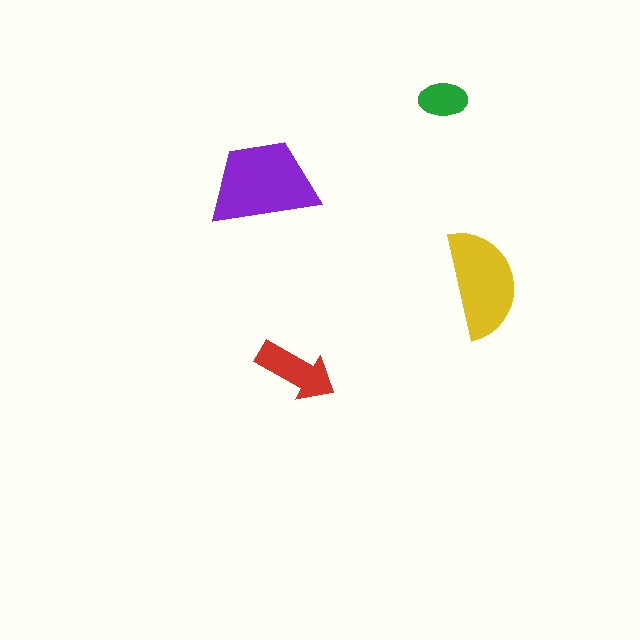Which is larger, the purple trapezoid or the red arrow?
The purple trapezoid.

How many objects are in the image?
There are 4 objects in the image.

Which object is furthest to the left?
The purple trapezoid is leftmost.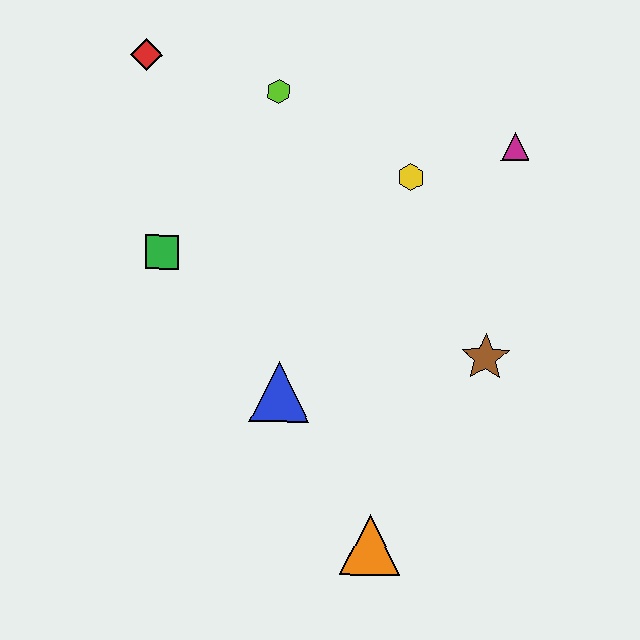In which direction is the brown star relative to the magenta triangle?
The brown star is below the magenta triangle.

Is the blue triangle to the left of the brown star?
Yes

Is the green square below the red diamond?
Yes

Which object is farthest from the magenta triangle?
The orange triangle is farthest from the magenta triangle.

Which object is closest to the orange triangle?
The blue triangle is closest to the orange triangle.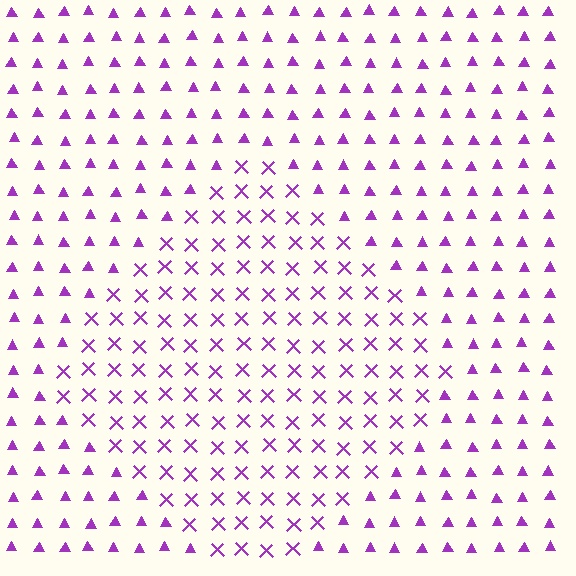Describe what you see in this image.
The image is filled with small purple elements arranged in a uniform grid. A diamond-shaped region contains X marks, while the surrounding area contains triangles. The boundary is defined purely by the change in element shape.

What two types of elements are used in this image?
The image uses X marks inside the diamond region and triangles outside it.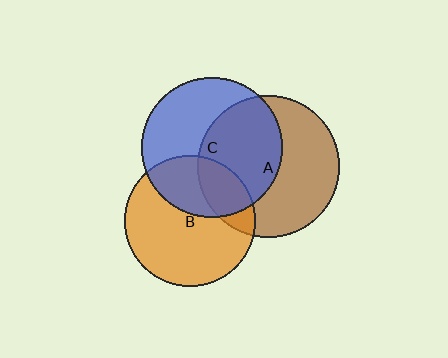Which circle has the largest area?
Circle A (brown).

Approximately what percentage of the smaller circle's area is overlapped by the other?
Approximately 35%.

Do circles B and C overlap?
Yes.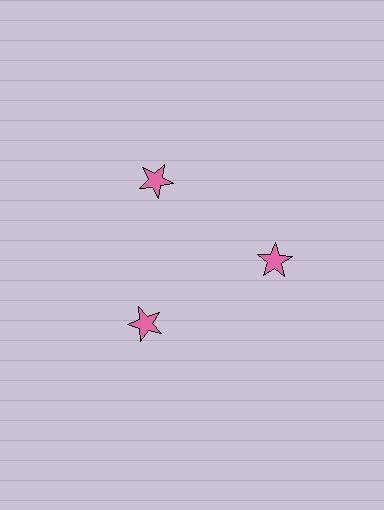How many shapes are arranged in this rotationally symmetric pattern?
There are 3 shapes, arranged in 3 groups of 1.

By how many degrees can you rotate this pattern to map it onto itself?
The pattern maps onto itself every 120 degrees of rotation.